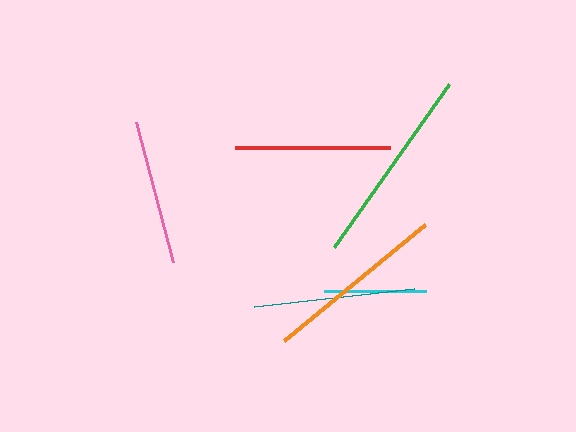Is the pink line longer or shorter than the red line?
The red line is longer than the pink line.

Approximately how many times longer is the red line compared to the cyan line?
The red line is approximately 1.5 times the length of the cyan line.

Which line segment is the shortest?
The cyan line is the shortest at approximately 103 pixels.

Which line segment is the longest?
The green line is the longest at approximately 200 pixels.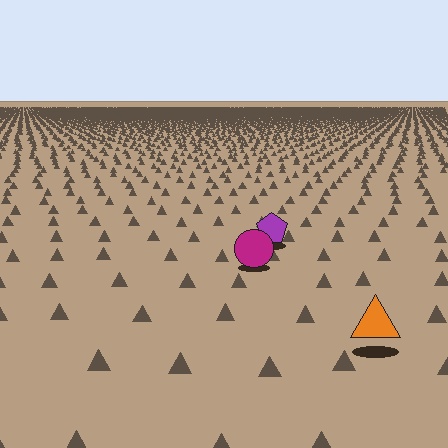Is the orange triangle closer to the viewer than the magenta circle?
Yes. The orange triangle is closer — you can tell from the texture gradient: the ground texture is coarser near it.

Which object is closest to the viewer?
The orange triangle is closest. The texture marks near it are larger and more spread out.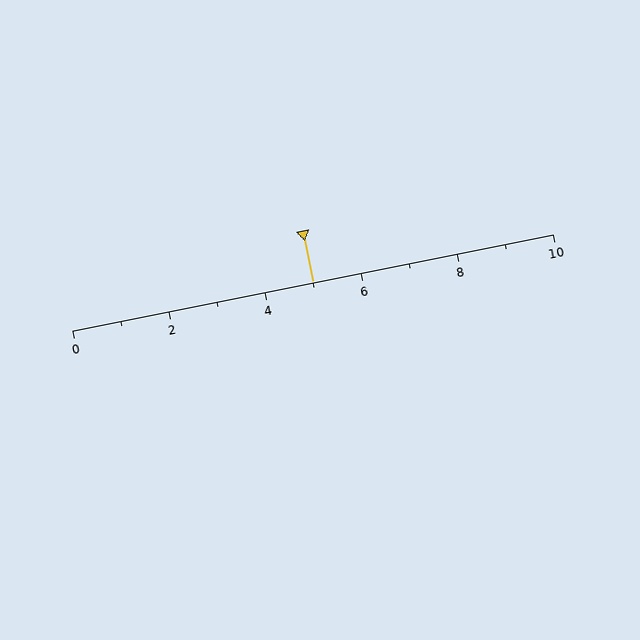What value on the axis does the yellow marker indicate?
The marker indicates approximately 5.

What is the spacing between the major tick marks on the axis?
The major ticks are spaced 2 apart.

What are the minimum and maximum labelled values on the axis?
The axis runs from 0 to 10.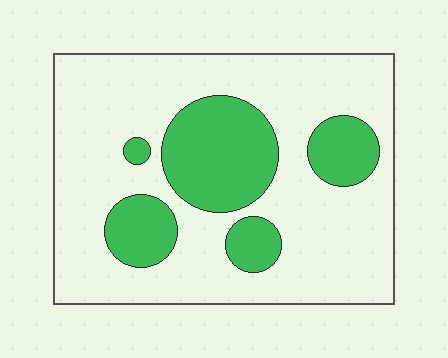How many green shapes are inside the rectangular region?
5.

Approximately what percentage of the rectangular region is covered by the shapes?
Approximately 25%.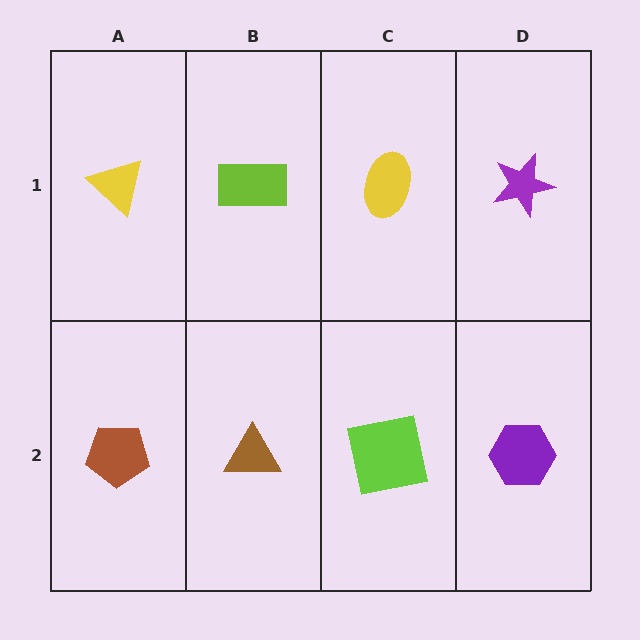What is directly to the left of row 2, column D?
A lime square.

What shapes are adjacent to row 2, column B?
A lime rectangle (row 1, column B), a brown pentagon (row 2, column A), a lime square (row 2, column C).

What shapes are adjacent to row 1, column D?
A purple hexagon (row 2, column D), a yellow ellipse (row 1, column C).